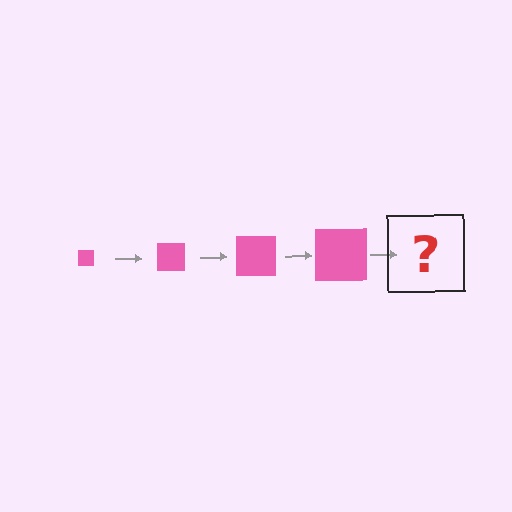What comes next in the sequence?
The next element should be a pink square, larger than the previous one.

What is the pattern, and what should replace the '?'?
The pattern is that the square gets progressively larger each step. The '?' should be a pink square, larger than the previous one.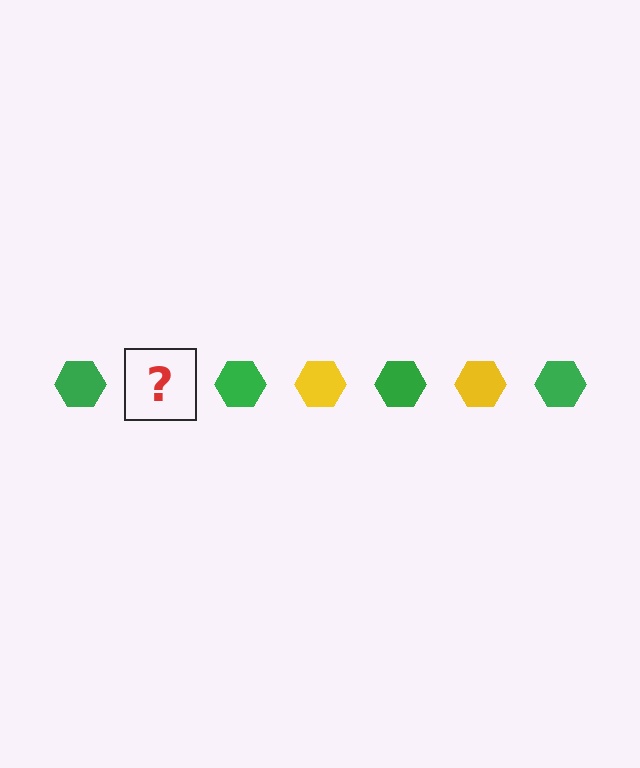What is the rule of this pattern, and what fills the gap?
The rule is that the pattern cycles through green, yellow hexagons. The gap should be filled with a yellow hexagon.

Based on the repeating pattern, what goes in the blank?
The blank should be a yellow hexagon.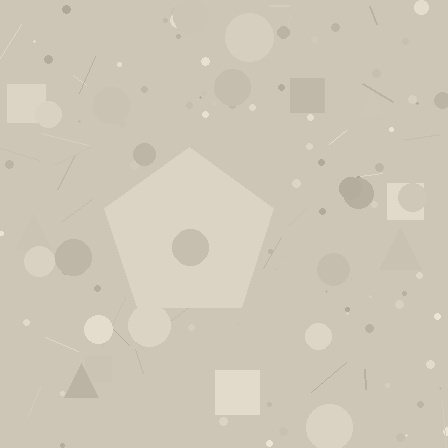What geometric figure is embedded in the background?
A pentagon is embedded in the background.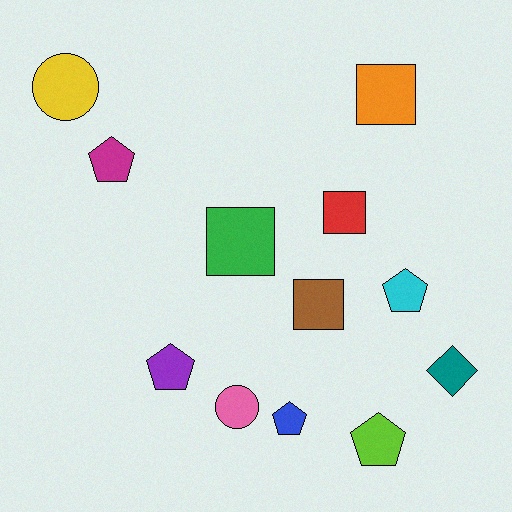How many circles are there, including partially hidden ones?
There are 2 circles.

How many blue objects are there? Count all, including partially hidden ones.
There is 1 blue object.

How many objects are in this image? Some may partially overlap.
There are 12 objects.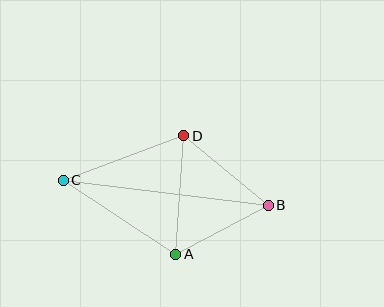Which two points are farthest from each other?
Points B and C are farthest from each other.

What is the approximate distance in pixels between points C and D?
The distance between C and D is approximately 129 pixels.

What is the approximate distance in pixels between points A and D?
The distance between A and D is approximately 119 pixels.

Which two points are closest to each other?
Points A and B are closest to each other.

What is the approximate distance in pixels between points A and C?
The distance between A and C is approximately 135 pixels.